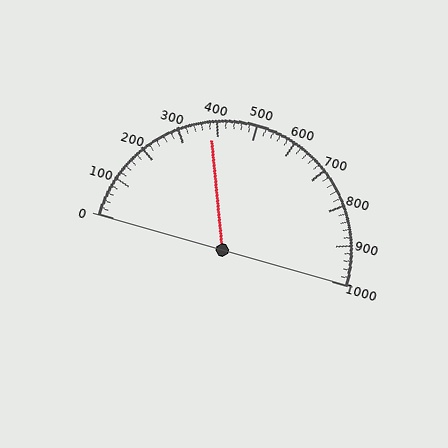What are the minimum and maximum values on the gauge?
The gauge ranges from 0 to 1000.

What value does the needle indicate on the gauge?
The needle indicates approximately 380.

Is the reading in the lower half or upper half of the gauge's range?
The reading is in the lower half of the range (0 to 1000).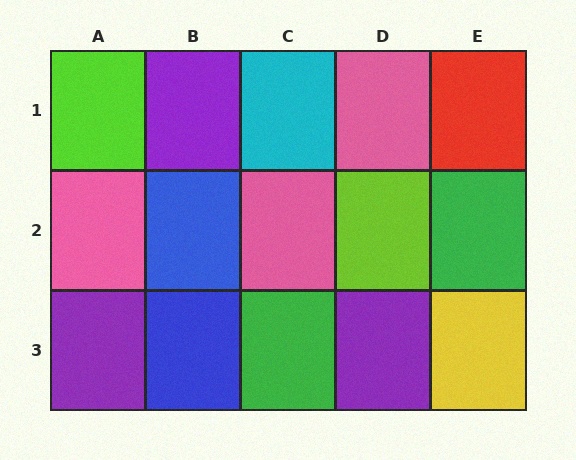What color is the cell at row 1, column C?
Cyan.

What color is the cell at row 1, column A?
Lime.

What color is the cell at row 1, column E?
Red.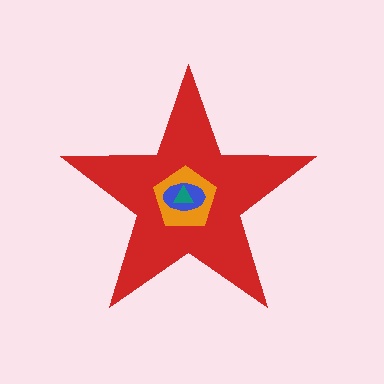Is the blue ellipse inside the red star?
Yes.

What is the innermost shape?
The teal triangle.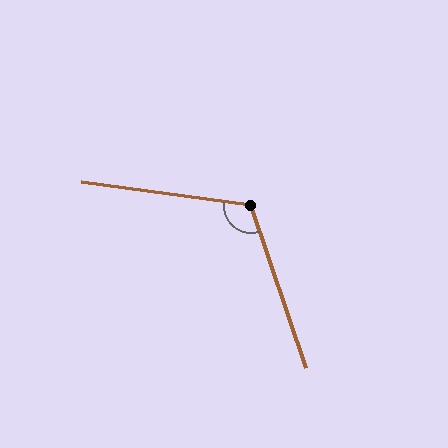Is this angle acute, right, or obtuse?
It is obtuse.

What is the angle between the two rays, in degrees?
Approximately 116 degrees.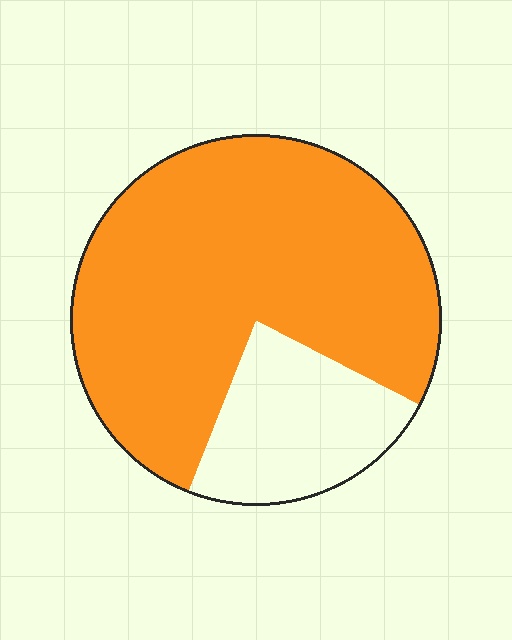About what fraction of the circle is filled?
About three quarters (3/4).